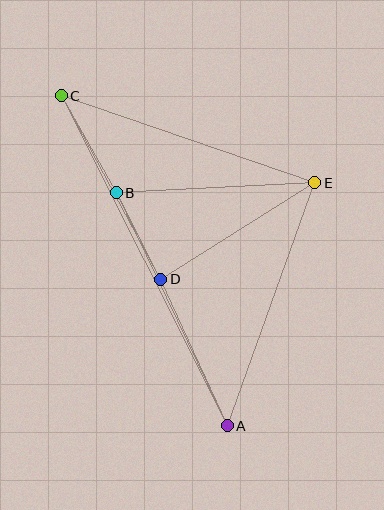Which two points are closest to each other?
Points B and D are closest to each other.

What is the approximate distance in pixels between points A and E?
The distance between A and E is approximately 258 pixels.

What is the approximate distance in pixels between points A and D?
The distance between A and D is approximately 161 pixels.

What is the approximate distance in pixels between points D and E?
The distance between D and E is approximately 182 pixels.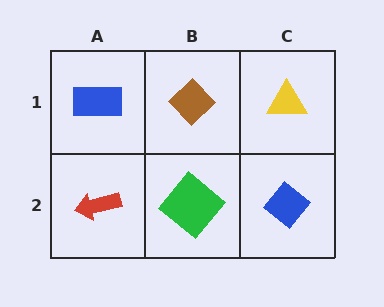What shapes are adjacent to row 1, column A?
A red arrow (row 2, column A), a brown diamond (row 1, column B).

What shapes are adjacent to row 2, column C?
A yellow triangle (row 1, column C), a green diamond (row 2, column B).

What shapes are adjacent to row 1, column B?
A green diamond (row 2, column B), a blue rectangle (row 1, column A), a yellow triangle (row 1, column C).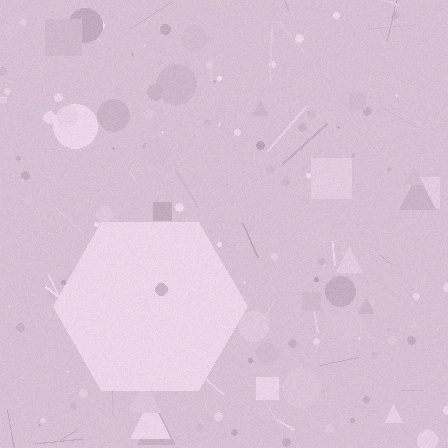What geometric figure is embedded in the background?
A hexagon is embedded in the background.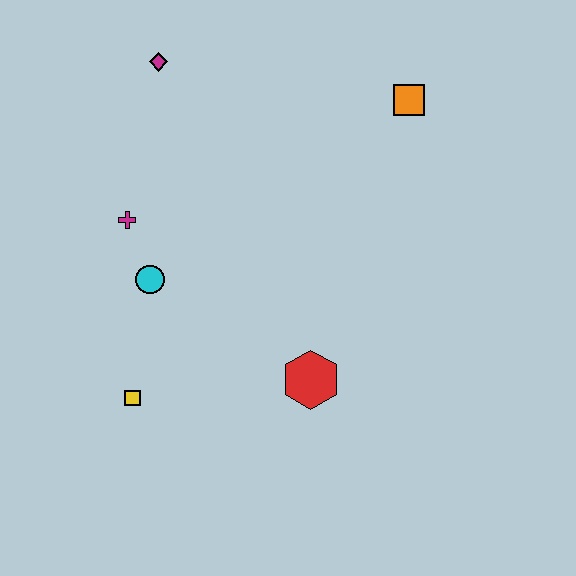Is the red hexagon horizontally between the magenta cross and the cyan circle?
No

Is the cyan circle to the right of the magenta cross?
Yes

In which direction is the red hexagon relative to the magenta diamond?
The red hexagon is below the magenta diamond.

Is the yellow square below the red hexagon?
Yes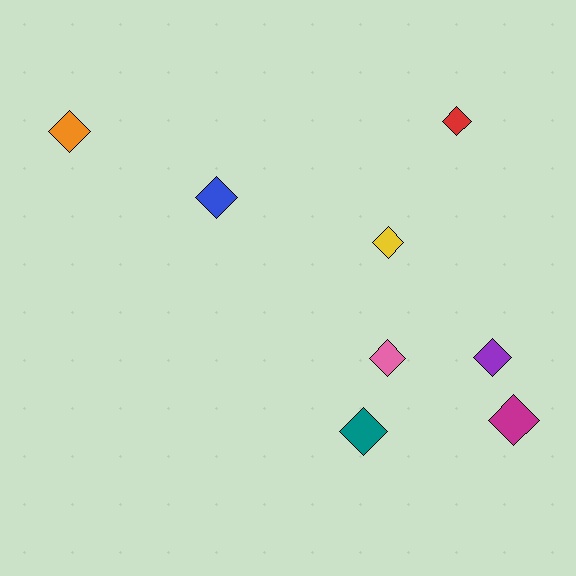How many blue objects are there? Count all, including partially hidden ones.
There is 1 blue object.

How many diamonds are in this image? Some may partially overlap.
There are 8 diamonds.